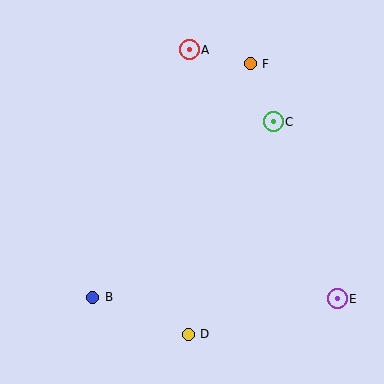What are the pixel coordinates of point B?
Point B is at (93, 297).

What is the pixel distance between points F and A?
The distance between F and A is 62 pixels.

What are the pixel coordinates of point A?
Point A is at (189, 50).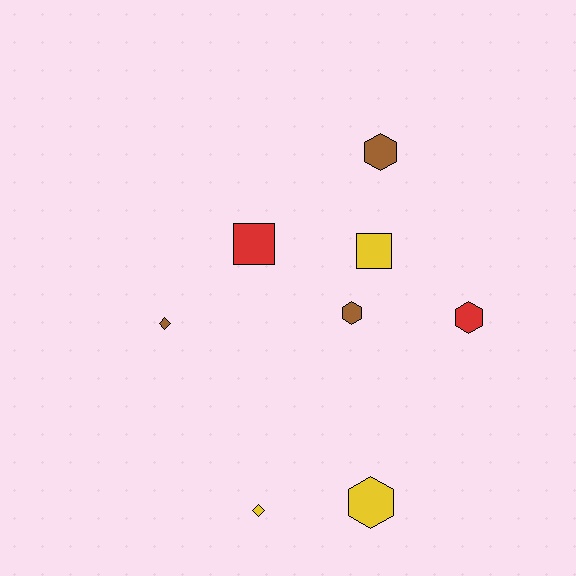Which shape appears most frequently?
Hexagon, with 4 objects.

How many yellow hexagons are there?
There is 1 yellow hexagon.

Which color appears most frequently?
Brown, with 3 objects.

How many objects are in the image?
There are 8 objects.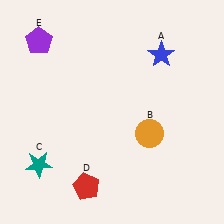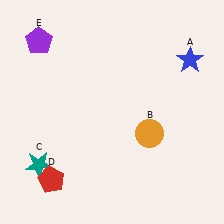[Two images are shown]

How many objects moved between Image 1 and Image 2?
2 objects moved between the two images.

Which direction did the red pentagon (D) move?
The red pentagon (D) moved left.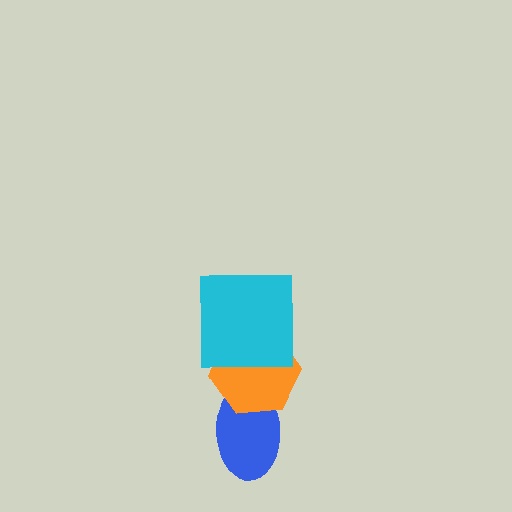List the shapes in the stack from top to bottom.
From top to bottom: the cyan square, the orange hexagon, the blue ellipse.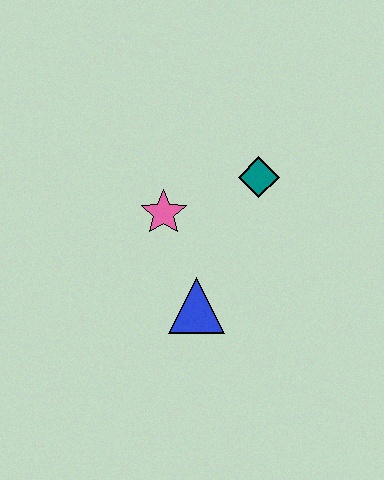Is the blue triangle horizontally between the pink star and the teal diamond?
Yes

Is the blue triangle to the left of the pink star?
No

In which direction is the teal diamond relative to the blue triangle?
The teal diamond is above the blue triangle.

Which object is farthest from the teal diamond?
The blue triangle is farthest from the teal diamond.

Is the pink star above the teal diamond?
No